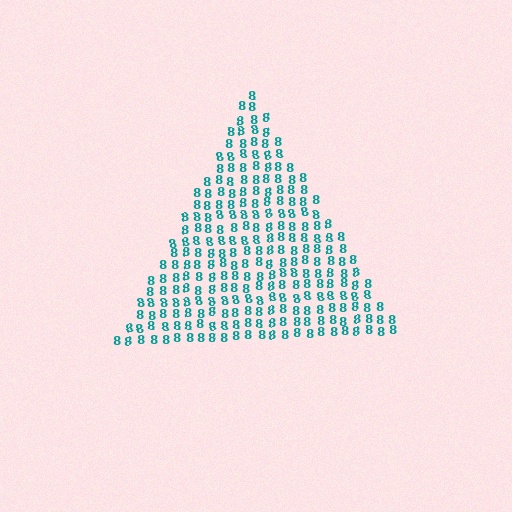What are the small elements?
The small elements are digit 8's.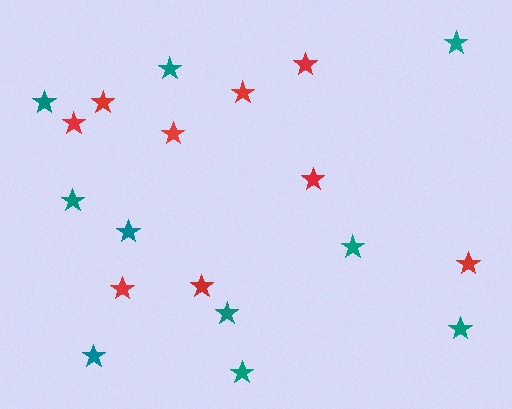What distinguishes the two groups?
There are 2 groups: one group of red stars (9) and one group of teal stars (10).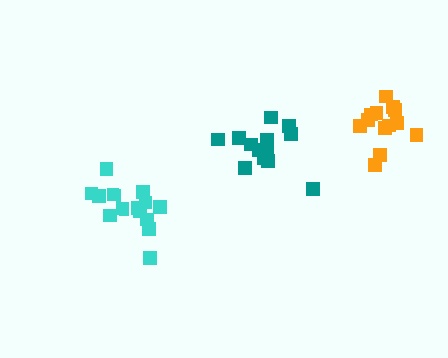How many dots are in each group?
Group 1: 14 dots, Group 2: 13 dots, Group 3: 13 dots (40 total).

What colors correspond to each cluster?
The clusters are colored: cyan, orange, teal.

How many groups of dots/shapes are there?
There are 3 groups.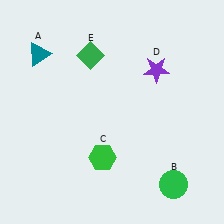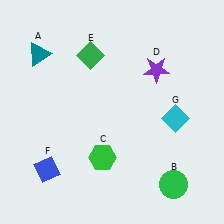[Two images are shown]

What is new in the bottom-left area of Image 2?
A blue diamond (F) was added in the bottom-left area of Image 2.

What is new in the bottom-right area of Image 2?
A cyan diamond (G) was added in the bottom-right area of Image 2.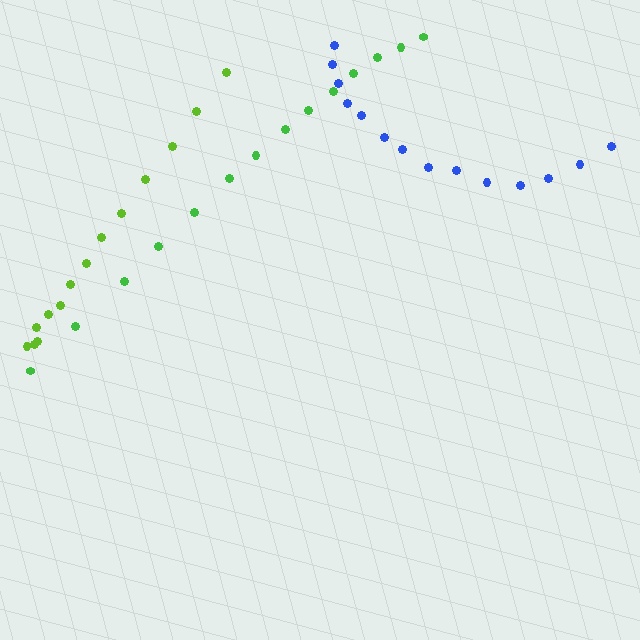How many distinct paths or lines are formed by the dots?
There are 3 distinct paths.